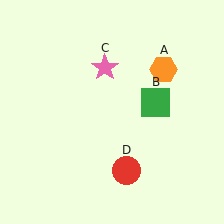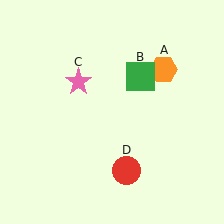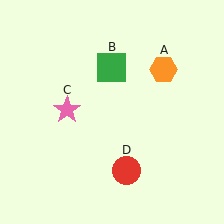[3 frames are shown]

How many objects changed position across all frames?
2 objects changed position: green square (object B), pink star (object C).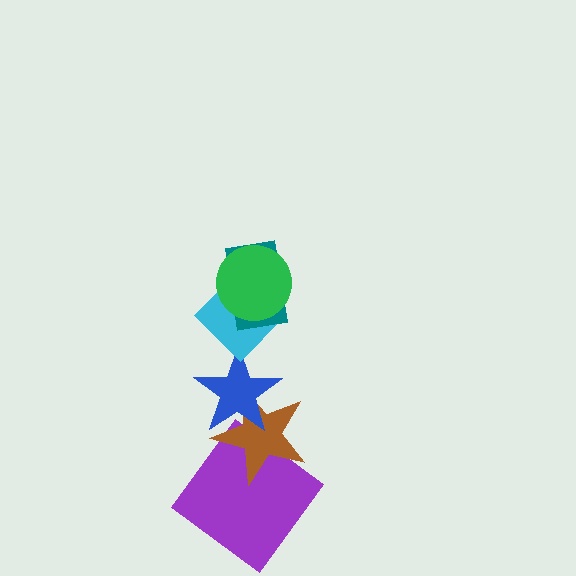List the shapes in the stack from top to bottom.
From top to bottom: the green circle, the teal rectangle, the cyan diamond, the blue star, the brown star, the purple diamond.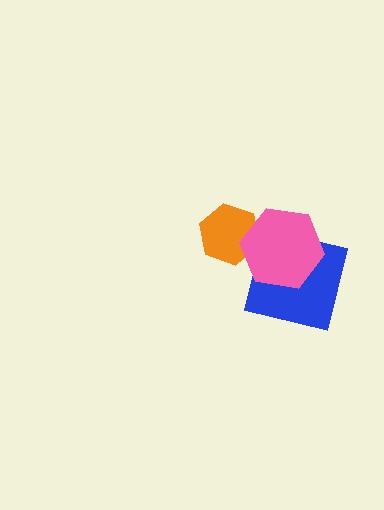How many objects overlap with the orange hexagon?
1 object overlaps with the orange hexagon.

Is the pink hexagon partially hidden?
No, no other shape covers it.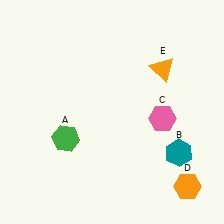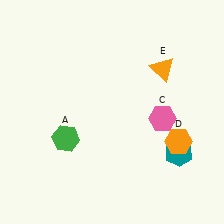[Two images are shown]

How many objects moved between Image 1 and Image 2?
1 object moved between the two images.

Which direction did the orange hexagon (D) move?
The orange hexagon (D) moved up.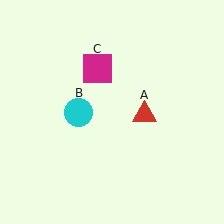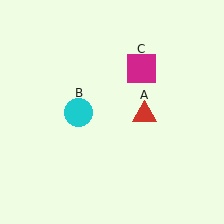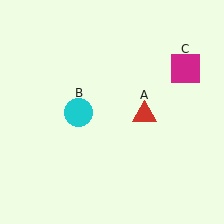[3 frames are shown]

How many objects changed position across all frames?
1 object changed position: magenta square (object C).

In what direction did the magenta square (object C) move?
The magenta square (object C) moved right.